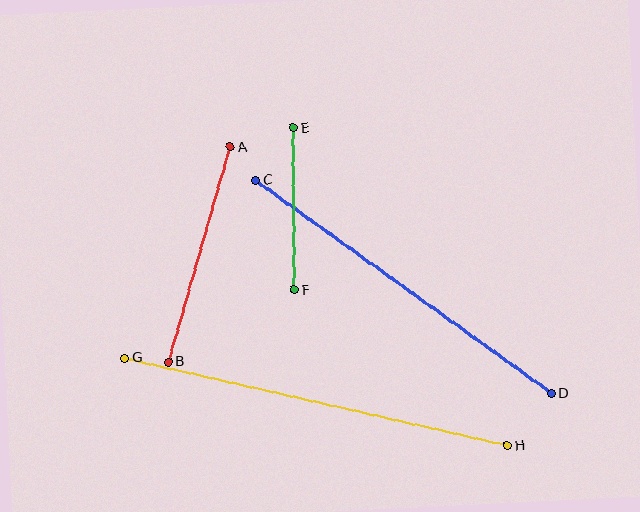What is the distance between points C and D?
The distance is approximately 364 pixels.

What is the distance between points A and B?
The distance is approximately 224 pixels.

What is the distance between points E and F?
The distance is approximately 162 pixels.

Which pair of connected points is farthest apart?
Points G and H are farthest apart.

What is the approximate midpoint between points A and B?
The midpoint is at approximately (199, 254) pixels.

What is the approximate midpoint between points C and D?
The midpoint is at approximately (404, 287) pixels.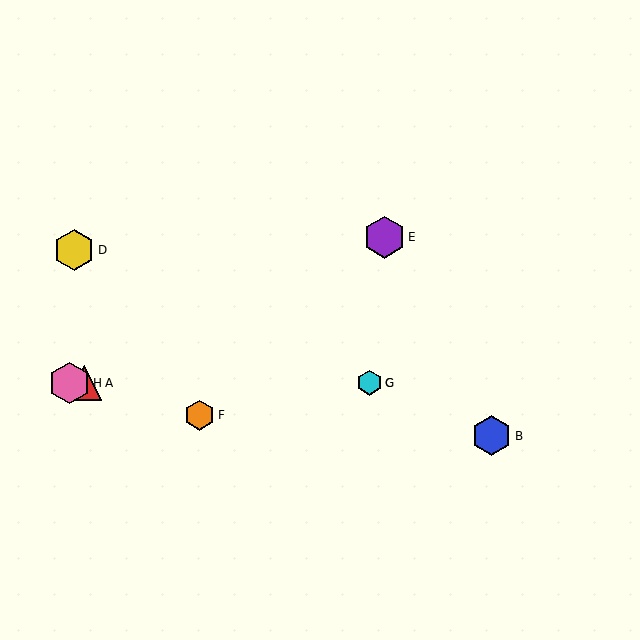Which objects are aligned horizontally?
Objects A, C, G, H are aligned horizontally.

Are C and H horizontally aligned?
Yes, both are at y≈383.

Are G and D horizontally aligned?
No, G is at y≈383 and D is at y≈250.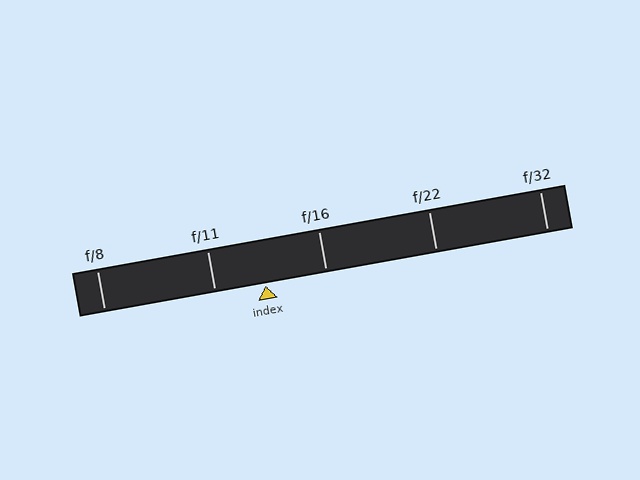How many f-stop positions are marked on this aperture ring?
There are 5 f-stop positions marked.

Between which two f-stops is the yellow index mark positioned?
The index mark is between f/11 and f/16.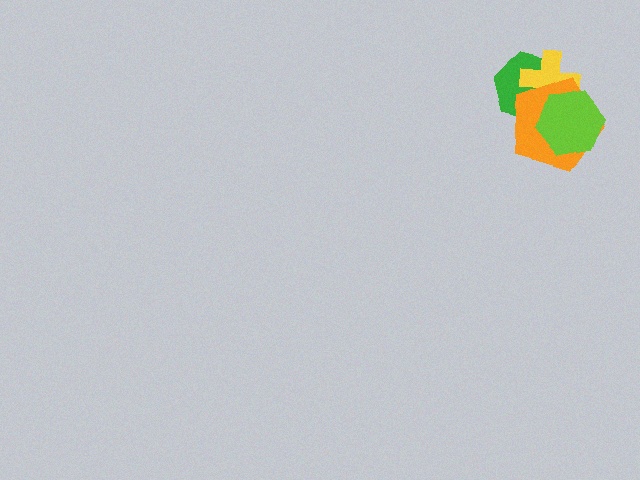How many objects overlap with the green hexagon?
3 objects overlap with the green hexagon.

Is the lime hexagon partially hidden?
No, no other shape covers it.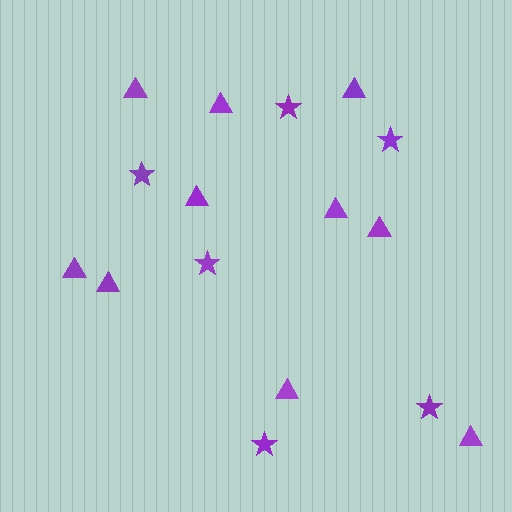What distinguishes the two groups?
There are 2 groups: one group of triangles (10) and one group of stars (6).